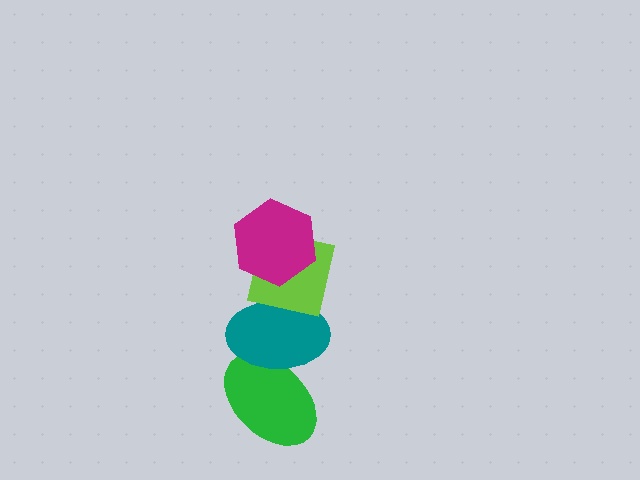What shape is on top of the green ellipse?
The teal ellipse is on top of the green ellipse.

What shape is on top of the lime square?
The magenta hexagon is on top of the lime square.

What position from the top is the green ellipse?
The green ellipse is 4th from the top.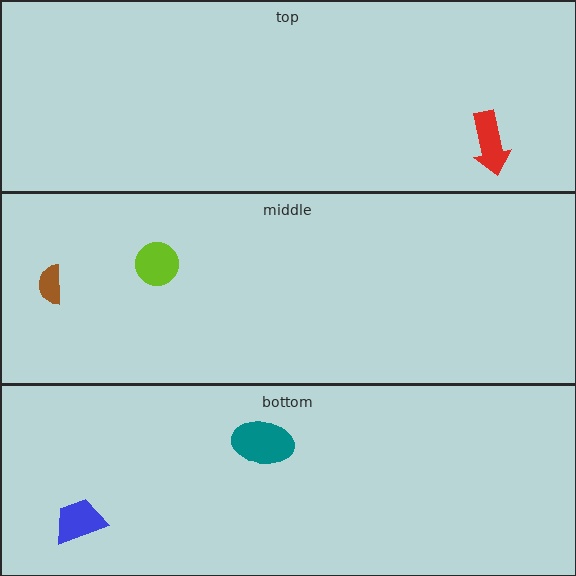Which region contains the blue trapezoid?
The bottom region.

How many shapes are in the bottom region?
2.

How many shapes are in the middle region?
2.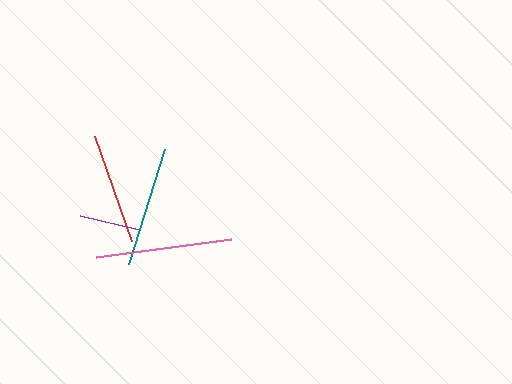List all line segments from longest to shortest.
From longest to shortest: pink, teal, red, purple.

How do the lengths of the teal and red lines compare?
The teal and red lines are approximately the same length.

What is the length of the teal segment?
The teal segment is approximately 120 pixels long.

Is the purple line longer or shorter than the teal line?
The teal line is longer than the purple line.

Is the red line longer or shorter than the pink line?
The pink line is longer than the red line.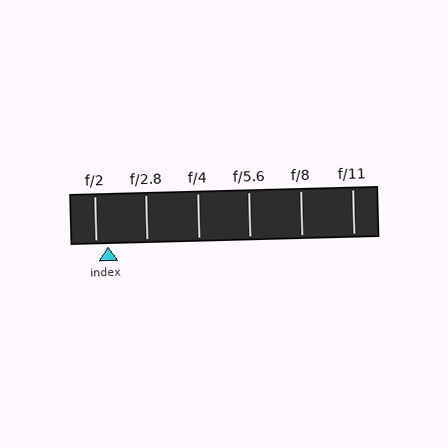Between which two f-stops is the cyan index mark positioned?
The index mark is between f/2 and f/2.8.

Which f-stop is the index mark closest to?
The index mark is closest to f/2.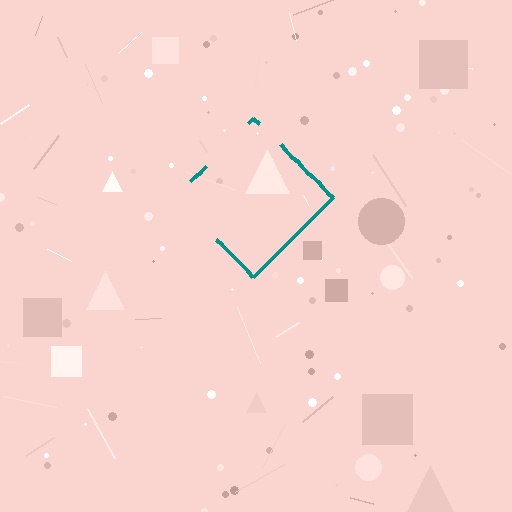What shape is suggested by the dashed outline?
The dashed outline suggests a diamond.